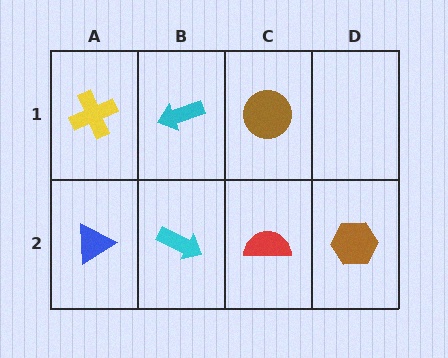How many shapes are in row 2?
4 shapes.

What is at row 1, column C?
A brown circle.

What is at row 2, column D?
A brown hexagon.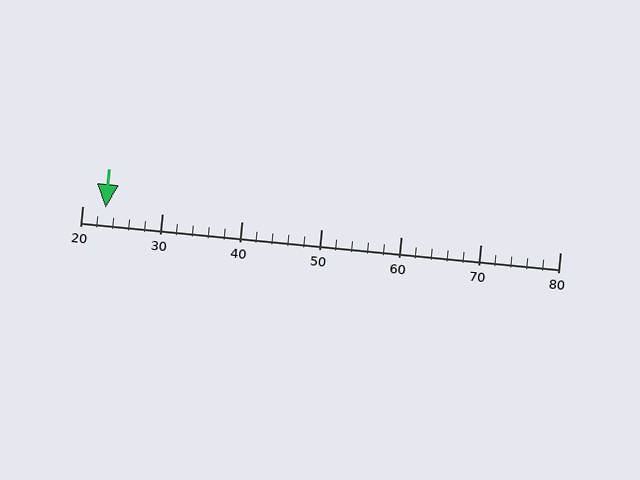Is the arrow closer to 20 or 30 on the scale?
The arrow is closer to 20.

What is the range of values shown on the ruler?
The ruler shows values from 20 to 80.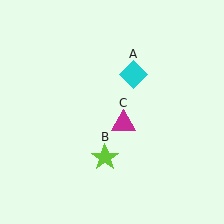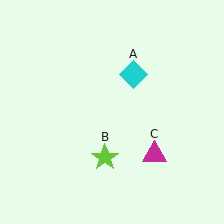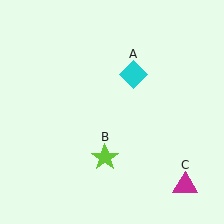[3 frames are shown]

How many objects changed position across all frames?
1 object changed position: magenta triangle (object C).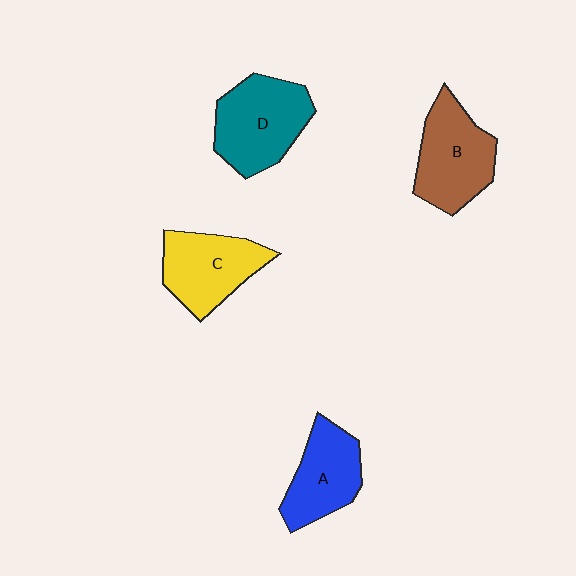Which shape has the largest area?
Shape D (teal).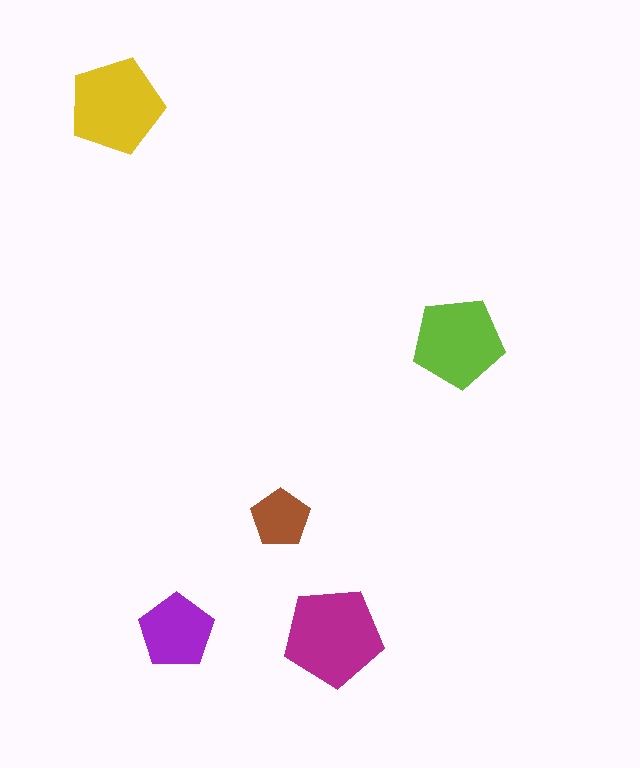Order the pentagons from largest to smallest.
the magenta one, the yellow one, the lime one, the purple one, the brown one.